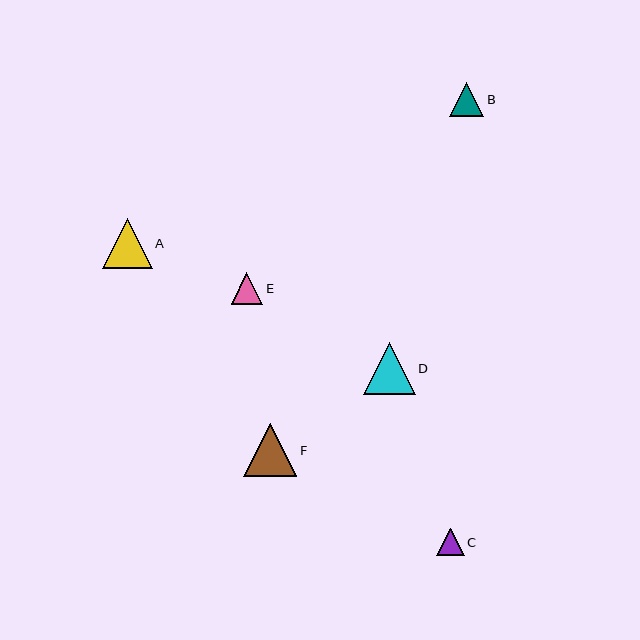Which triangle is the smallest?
Triangle C is the smallest with a size of approximately 28 pixels.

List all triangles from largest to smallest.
From largest to smallest: F, D, A, B, E, C.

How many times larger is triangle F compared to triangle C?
Triangle F is approximately 1.9 times the size of triangle C.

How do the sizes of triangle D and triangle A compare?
Triangle D and triangle A are approximately the same size.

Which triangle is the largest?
Triangle F is the largest with a size of approximately 53 pixels.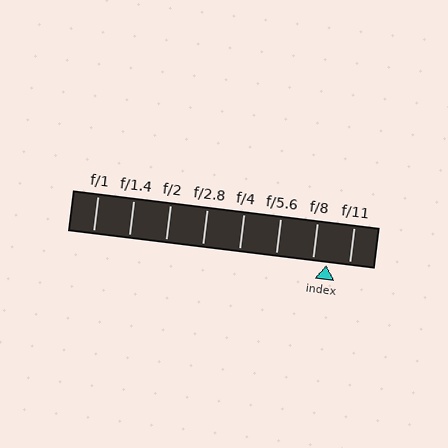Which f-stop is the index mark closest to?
The index mark is closest to f/8.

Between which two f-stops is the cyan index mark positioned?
The index mark is between f/8 and f/11.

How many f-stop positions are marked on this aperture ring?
There are 8 f-stop positions marked.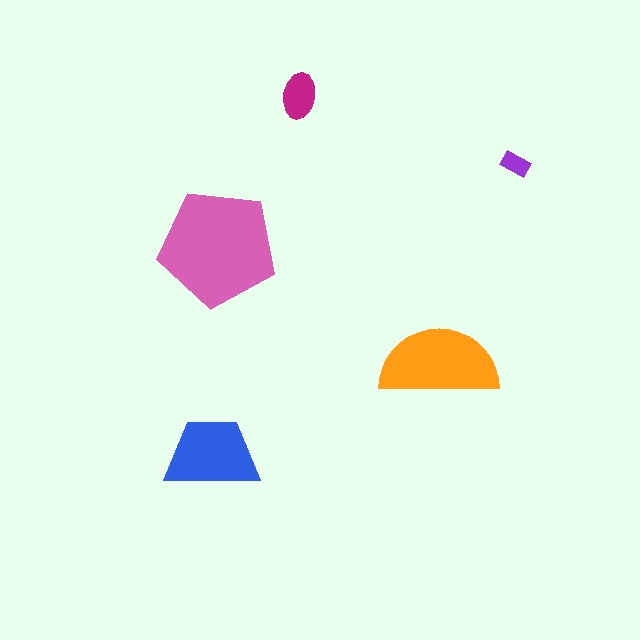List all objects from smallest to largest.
The purple rectangle, the magenta ellipse, the blue trapezoid, the orange semicircle, the pink pentagon.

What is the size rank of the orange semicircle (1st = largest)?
2nd.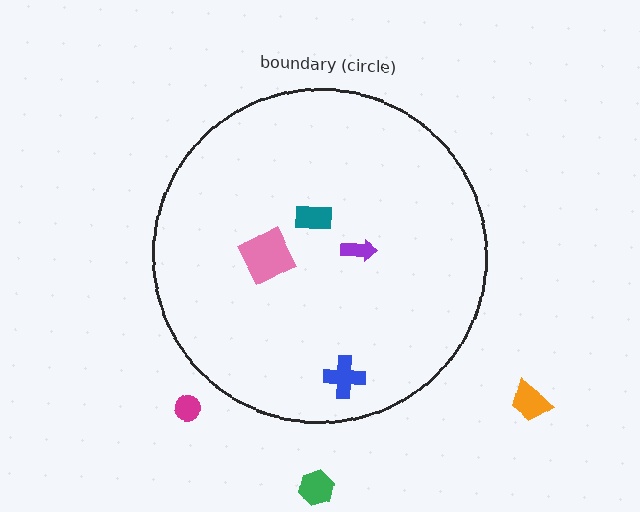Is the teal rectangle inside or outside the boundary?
Inside.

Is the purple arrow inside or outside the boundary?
Inside.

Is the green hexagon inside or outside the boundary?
Outside.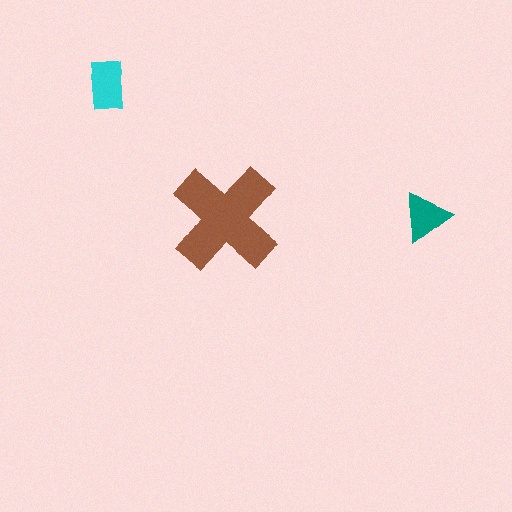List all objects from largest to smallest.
The brown cross, the cyan rectangle, the teal triangle.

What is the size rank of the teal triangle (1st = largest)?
3rd.